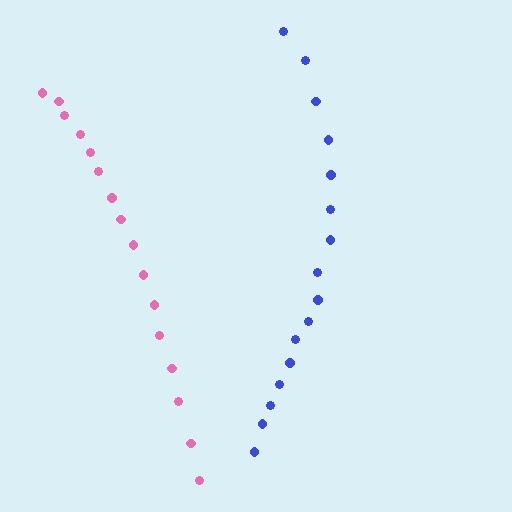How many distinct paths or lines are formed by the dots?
There are 2 distinct paths.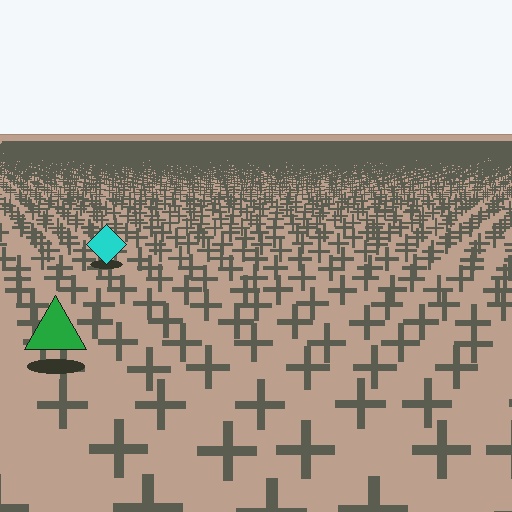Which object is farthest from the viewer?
The cyan diamond is farthest from the viewer. It appears smaller and the ground texture around it is denser.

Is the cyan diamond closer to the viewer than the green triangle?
No. The green triangle is closer — you can tell from the texture gradient: the ground texture is coarser near it.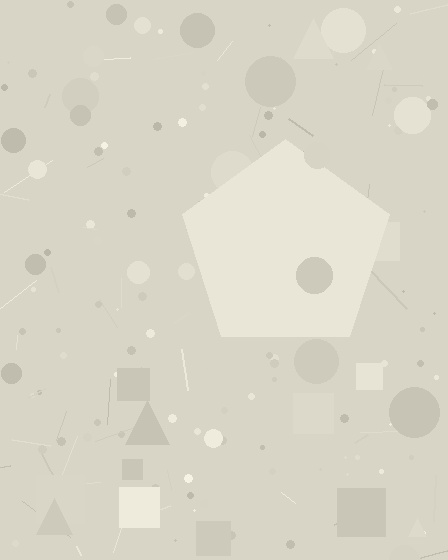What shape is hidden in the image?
A pentagon is hidden in the image.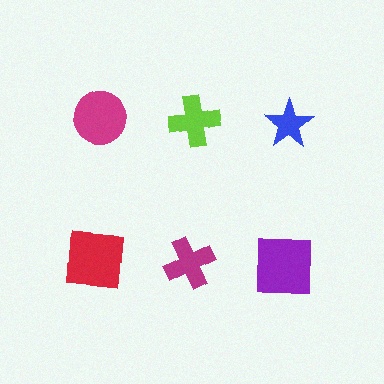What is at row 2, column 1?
A red square.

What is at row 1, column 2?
A lime cross.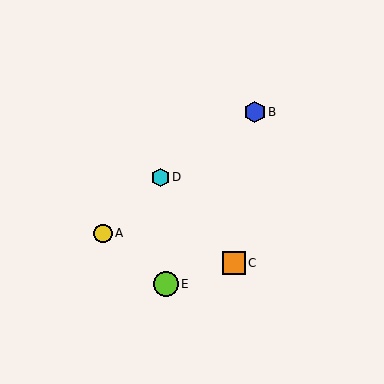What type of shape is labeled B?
Shape B is a blue hexagon.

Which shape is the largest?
The lime circle (labeled E) is the largest.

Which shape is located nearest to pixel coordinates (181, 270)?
The lime circle (labeled E) at (166, 284) is nearest to that location.